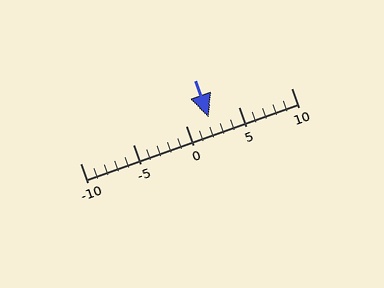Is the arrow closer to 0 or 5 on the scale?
The arrow is closer to 0.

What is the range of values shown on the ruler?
The ruler shows values from -10 to 10.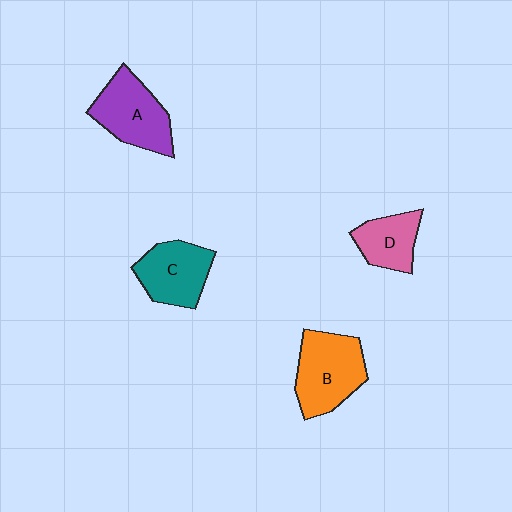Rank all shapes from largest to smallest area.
From largest to smallest: B (orange), A (purple), C (teal), D (pink).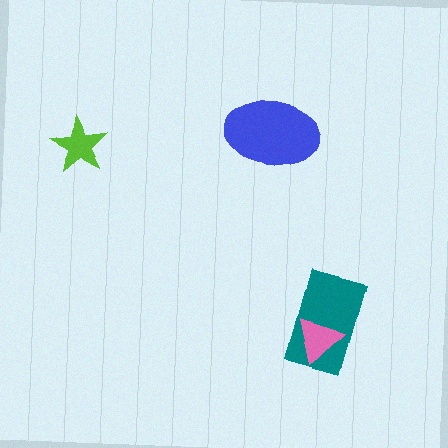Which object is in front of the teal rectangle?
The pink triangle is in front of the teal rectangle.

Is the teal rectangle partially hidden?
Yes, it is partially covered by another shape.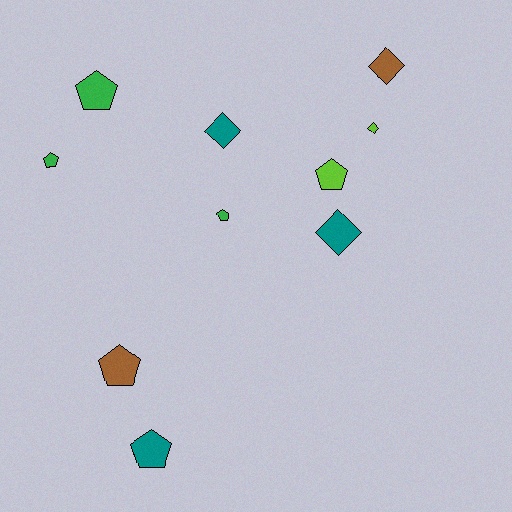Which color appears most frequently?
Teal, with 3 objects.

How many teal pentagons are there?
There is 1 teal pentagon.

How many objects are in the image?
There are 10 objects.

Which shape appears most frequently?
Pentagon, with 6 objects.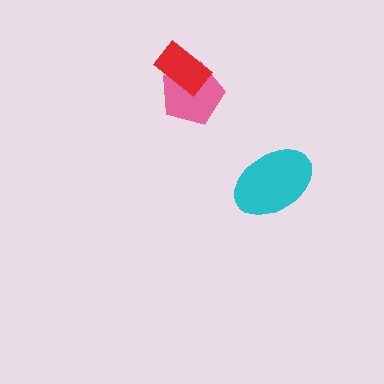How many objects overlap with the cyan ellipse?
0 objects overlap with the cyan ellipse.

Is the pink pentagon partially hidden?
Yes, it is partially covered by another shape.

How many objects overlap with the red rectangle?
1 object overlaps with the red rectangle.